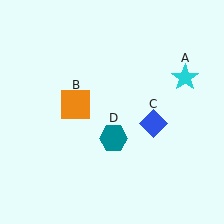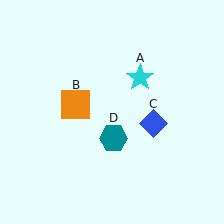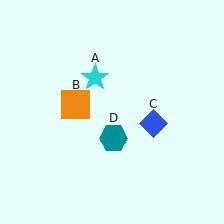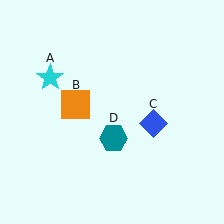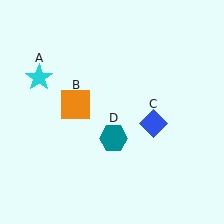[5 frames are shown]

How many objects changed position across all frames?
1 object changed position: cyan star (object A).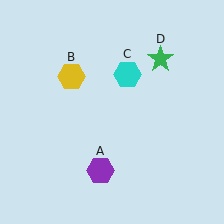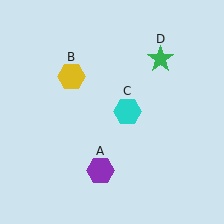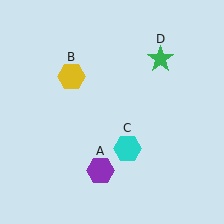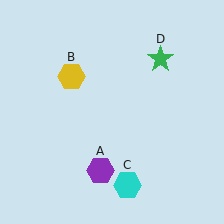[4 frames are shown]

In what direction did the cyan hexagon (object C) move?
The cyan hexagon (object C) moved down.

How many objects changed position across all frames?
1 object changed position: cyan hexagon (object C).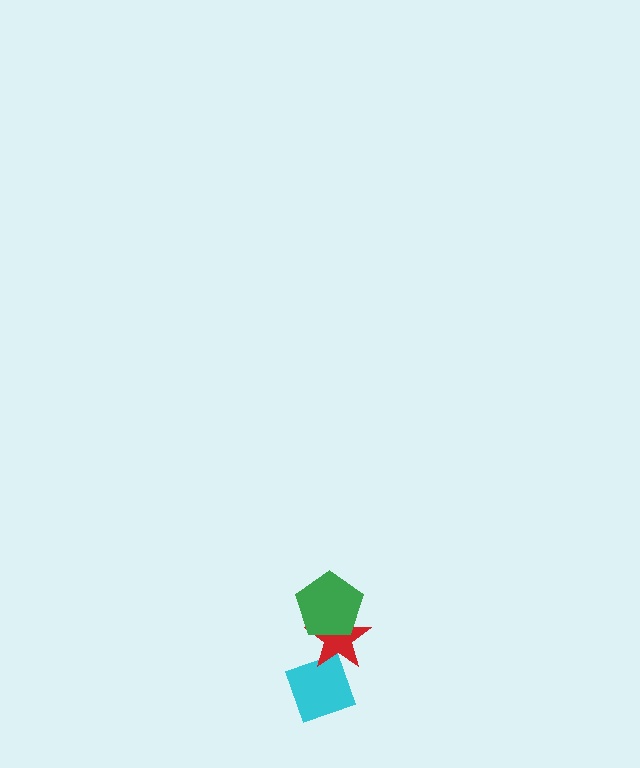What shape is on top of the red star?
The green pentagon is on top of the red star.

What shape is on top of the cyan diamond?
The red star is on top of the cyan diamond.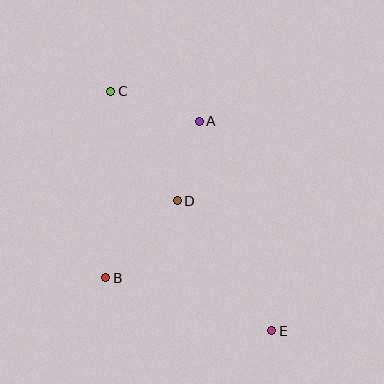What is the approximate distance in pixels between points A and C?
The distance between A and C is approximately 93 pixels.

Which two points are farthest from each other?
Points C and E are farthest from each other.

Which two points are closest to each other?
Points A and D are closest to each other.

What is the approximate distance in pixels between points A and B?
The distance between A and B is approximately 182 pixels.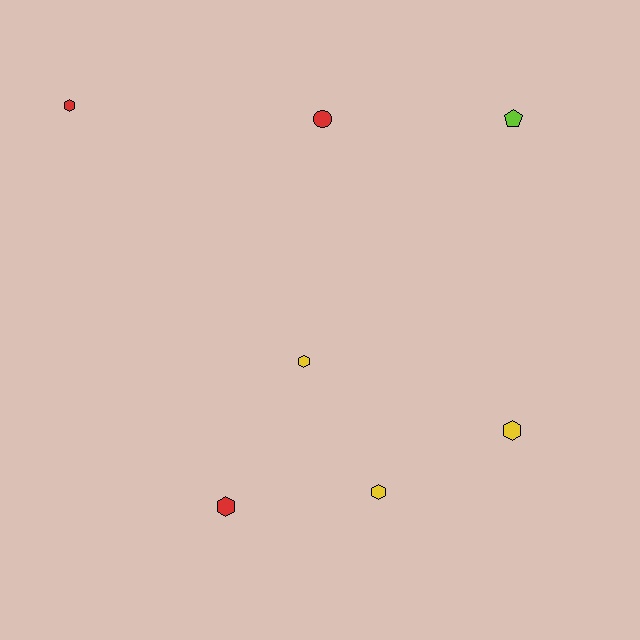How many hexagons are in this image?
There are 5 hexagons.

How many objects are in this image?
There are 7 objects.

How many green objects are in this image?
There are no green objects.